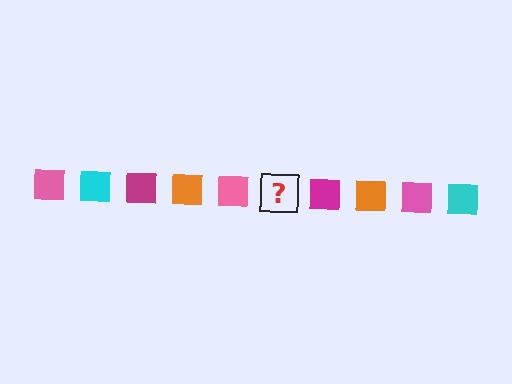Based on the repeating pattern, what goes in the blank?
The blank should be a cyan square.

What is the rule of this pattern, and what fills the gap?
The rule is that the pattern cycles through pink, cyan, magenta, orange squares. The gap should be filled with a cyan square.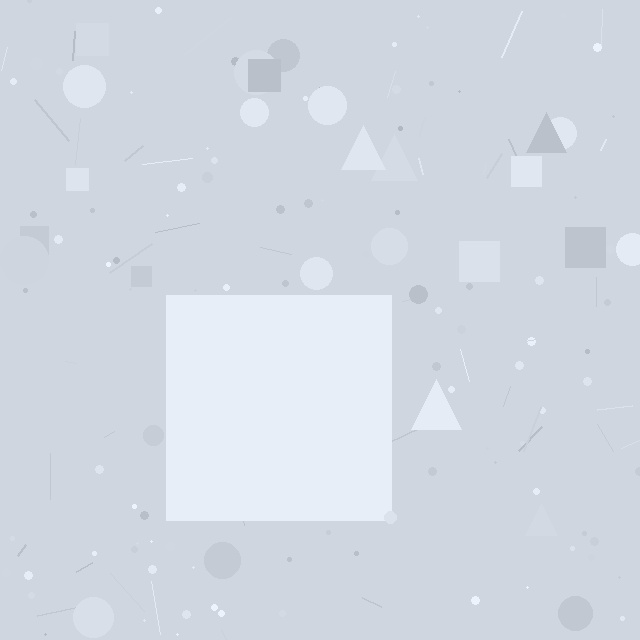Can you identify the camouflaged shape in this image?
The camouflaged shape is a square.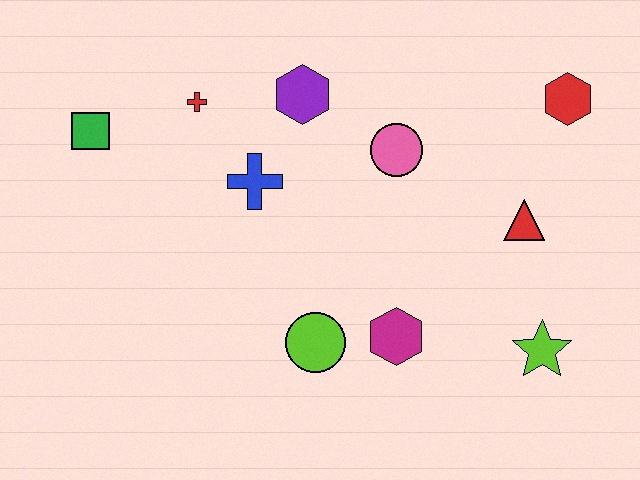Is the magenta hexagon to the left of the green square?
No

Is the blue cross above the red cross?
No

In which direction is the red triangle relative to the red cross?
The red triangle is to the right of the red cross.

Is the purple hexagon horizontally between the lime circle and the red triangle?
No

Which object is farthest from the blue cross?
The lime star is farthest from the blue cross.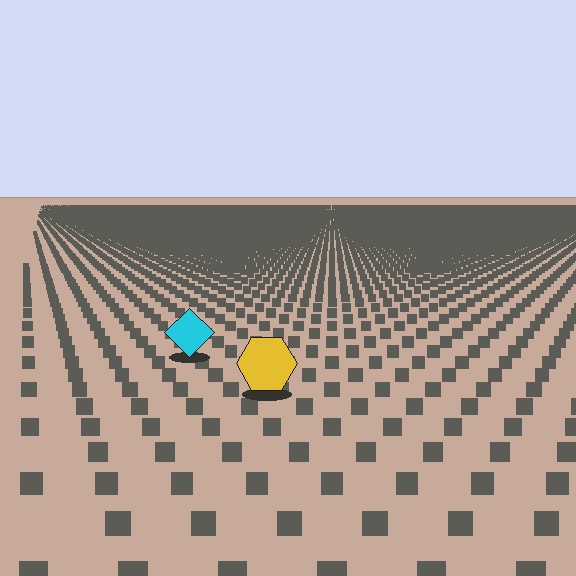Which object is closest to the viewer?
The yellow hexagon is closest. The texture marks near it are larger and more spread out.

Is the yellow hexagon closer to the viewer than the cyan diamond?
Yes. The yellow hexagon is closer — you can tell from the texture gradient: the ground texture is coarser near it.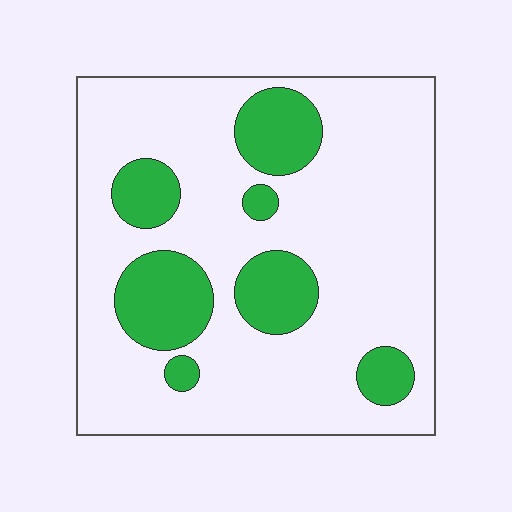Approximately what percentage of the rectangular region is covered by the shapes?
Approximately 20%.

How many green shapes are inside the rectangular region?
7.